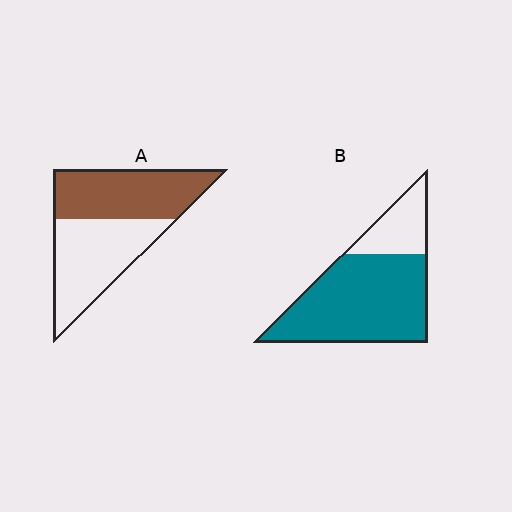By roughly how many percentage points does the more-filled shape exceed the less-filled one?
By roughly 25 percentage points (B over A).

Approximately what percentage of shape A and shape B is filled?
A is approximately 50% and B is approximately 75%.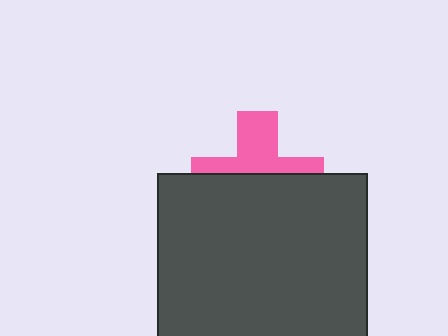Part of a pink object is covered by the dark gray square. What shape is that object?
It is a cross.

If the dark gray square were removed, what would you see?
You would see the complete pink cross.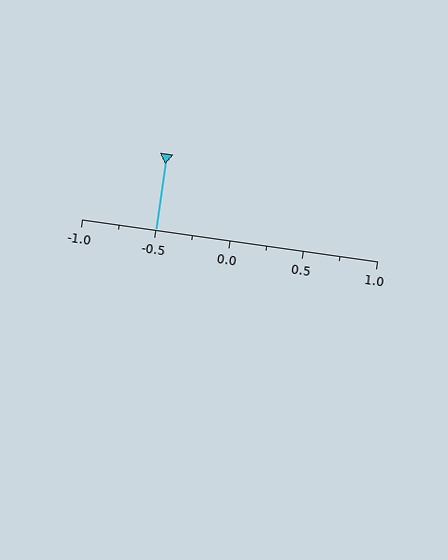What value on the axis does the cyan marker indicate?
The marker indicates approximately -0.5.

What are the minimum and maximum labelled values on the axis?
The axis runs from -1.0 to 1.0.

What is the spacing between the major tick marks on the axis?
The major ticks are spaced 0.5 apart.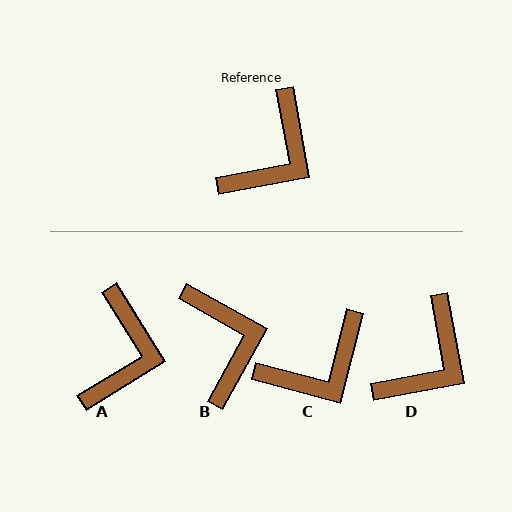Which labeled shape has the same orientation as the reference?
D.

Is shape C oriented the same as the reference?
No, it is off by about 25 degrees.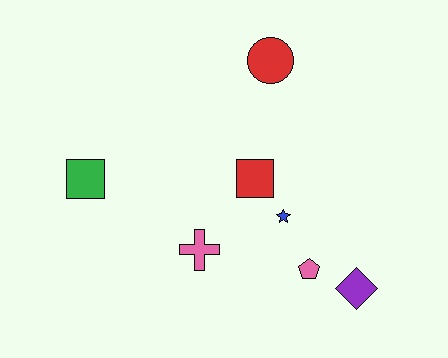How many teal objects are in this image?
There are no teal objects.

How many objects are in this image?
There are 7 objects.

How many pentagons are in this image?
There is 1 pentagon.